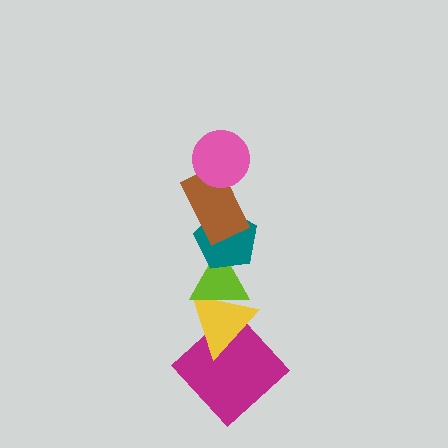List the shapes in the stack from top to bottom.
From top to bottom: the pink circle, the brown rectangle, the teal pentagon, the lime triangle, the yellow triangle, the magenta diamond.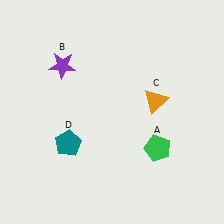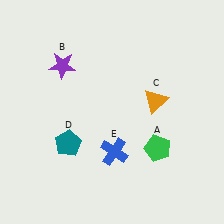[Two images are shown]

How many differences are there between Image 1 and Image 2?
There is 1 difference between the two images.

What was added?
A blue cross (E) was added in Image 2.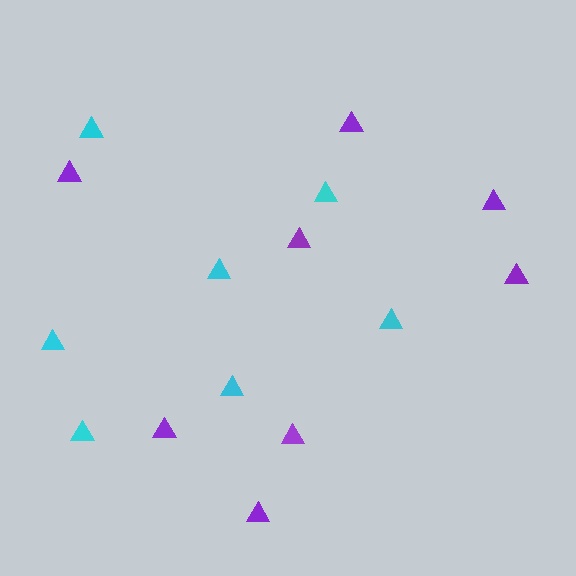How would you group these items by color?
There are 2 groups: one group of purple triangles (8) and one group of cyan triangles (7).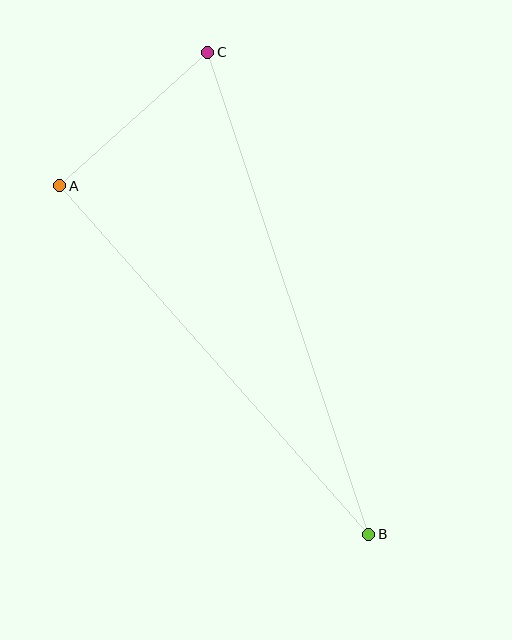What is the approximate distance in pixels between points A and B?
The distance between A and B is approximately 466 pixels.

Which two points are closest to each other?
Points A and C are closest to each other.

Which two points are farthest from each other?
Points B and C are farthest from each other.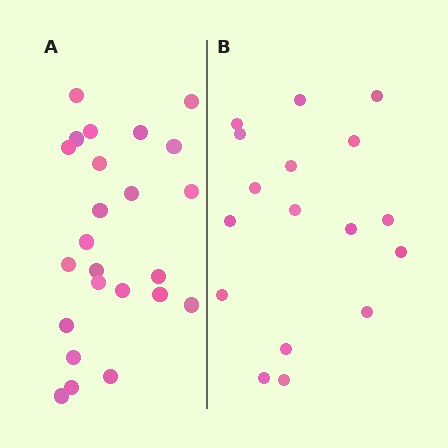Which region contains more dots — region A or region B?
Region A (the left region) has more dots.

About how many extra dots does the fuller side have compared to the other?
Region A has roughly 8 or so more dots than region B.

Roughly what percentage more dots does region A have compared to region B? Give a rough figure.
About 40% more.